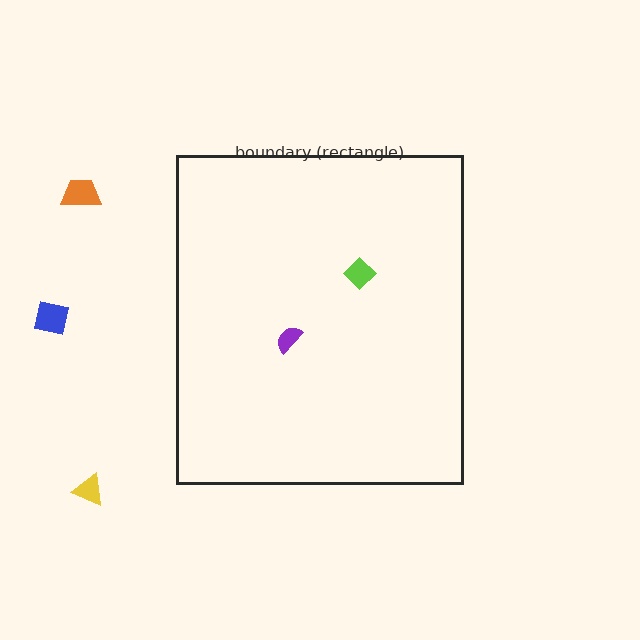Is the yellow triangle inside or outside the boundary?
Outside.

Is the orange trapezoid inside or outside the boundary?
Outside.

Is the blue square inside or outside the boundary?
Outside.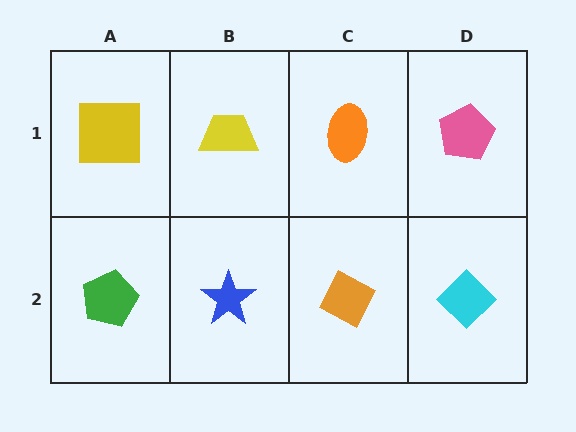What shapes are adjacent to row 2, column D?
A pink pentagon (row 1, column D), an orange diamond (row 2, column C).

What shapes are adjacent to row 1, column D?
A cyan diamond (row 2, column D), an orange ellipse (row 1, column C).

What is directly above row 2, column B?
A yellow trapezoid.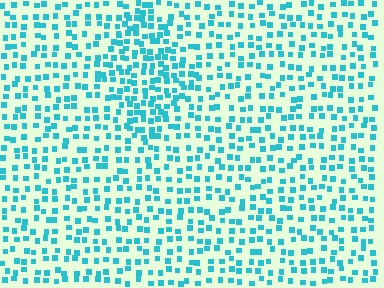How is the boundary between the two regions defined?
The boundary is defined by a change in element density (approximately 1.7x ratio). All elements are the same color, size, and shape.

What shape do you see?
I see a diamond.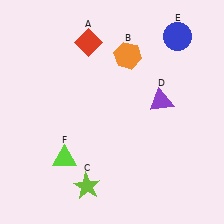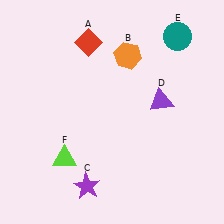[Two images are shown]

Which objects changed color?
C changed from lime to purple. E changed from blue to teal.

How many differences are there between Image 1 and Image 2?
There are 2 differences between the two images.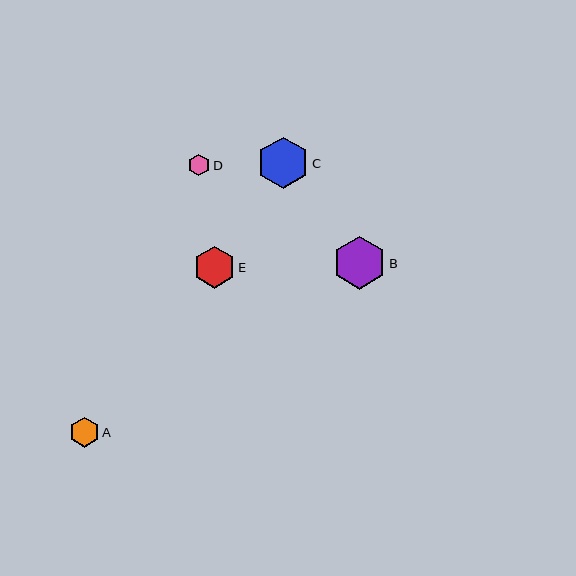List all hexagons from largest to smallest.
From largest to smallest: B, C, E, A, D.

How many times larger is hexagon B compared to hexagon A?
Hexagon B is approximately 1.8 times the size of hexagon A.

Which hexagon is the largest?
Hexagon B is the largest with a size of approximately 53 pixels.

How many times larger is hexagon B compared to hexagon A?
Hexagon B is approximately 1.8 times the size of hexagon A.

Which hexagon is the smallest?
Hexagon D is the smallest with a size of approximately 22 pixels.